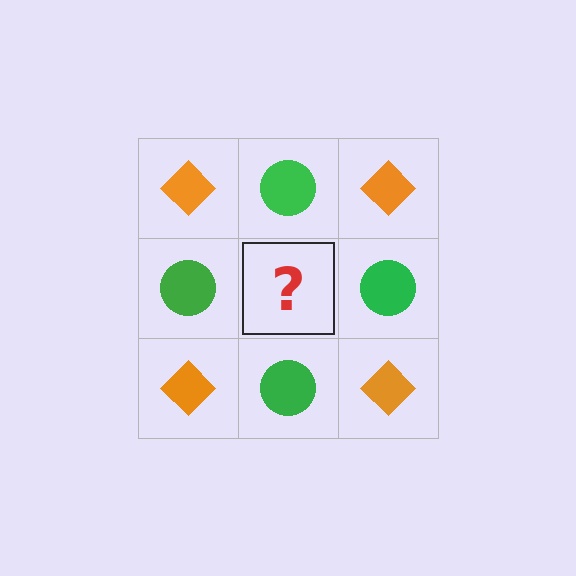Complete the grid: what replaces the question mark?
The question mark should be replaced with an orange diamond.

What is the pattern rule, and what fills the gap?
The rule is that it alternates orange diamond and green circle in a checkerboard pattern. The gap should be filled with an orange diamond.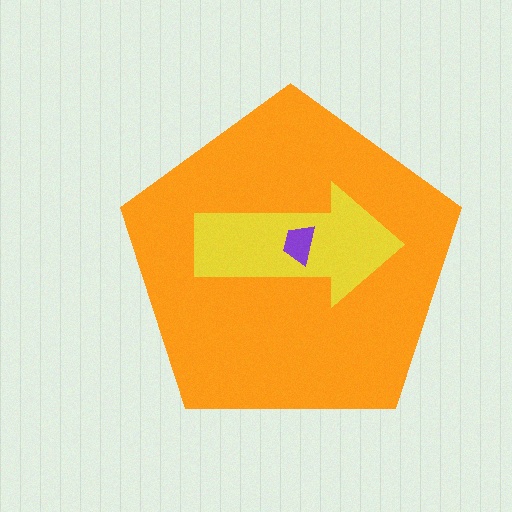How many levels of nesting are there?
3.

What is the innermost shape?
The purple trapezoid.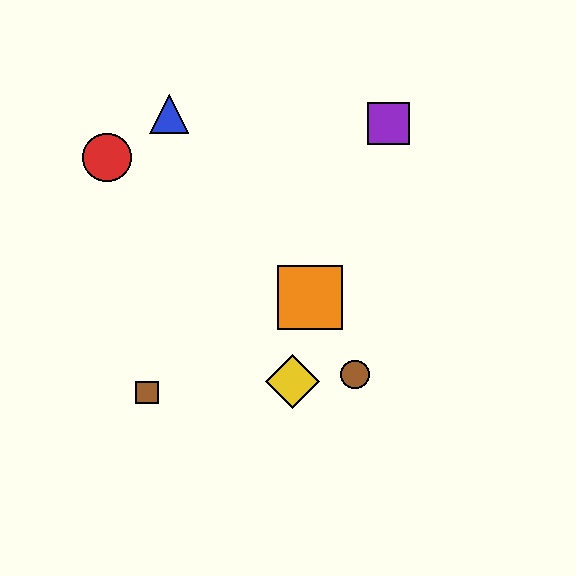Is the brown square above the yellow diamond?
No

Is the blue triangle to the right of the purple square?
No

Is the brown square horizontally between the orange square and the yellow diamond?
No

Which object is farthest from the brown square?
The purple square is farthest from the brown square.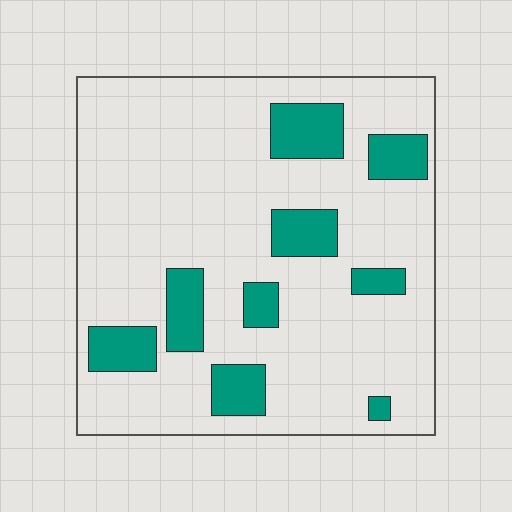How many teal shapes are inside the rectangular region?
9.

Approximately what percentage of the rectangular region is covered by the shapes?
Approximately 20%.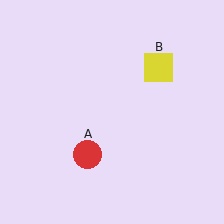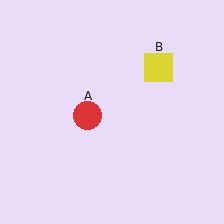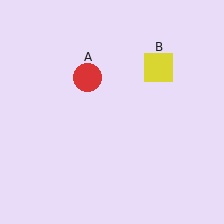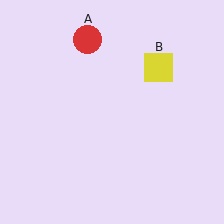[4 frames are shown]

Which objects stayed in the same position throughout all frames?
Yellow square (object B) remained stationary.